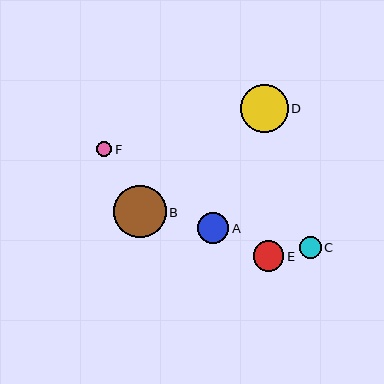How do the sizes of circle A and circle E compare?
Circle A and circle E are approximately the same size.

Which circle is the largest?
Circle B is the largest with a size of approximately 53 pixels.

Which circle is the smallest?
Circle F is the smallest with a size of approximately 16 pixels.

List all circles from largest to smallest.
From largest to smallest: B, D, A, E, C, F.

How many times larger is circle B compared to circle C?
Circle B is approximately 2.4 times the size of circle C.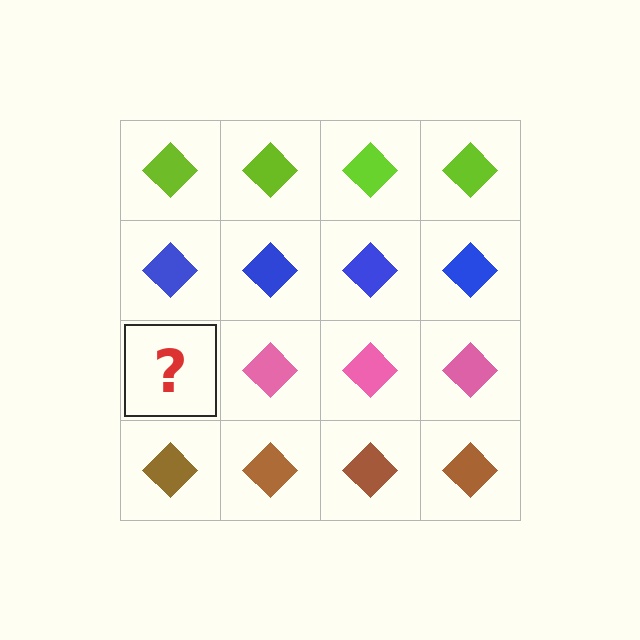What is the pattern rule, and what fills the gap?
The rule is that each row has a consistent color. The gap should be filled with a pink diamond.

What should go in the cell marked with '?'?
The missing cell should contain a pink diamond.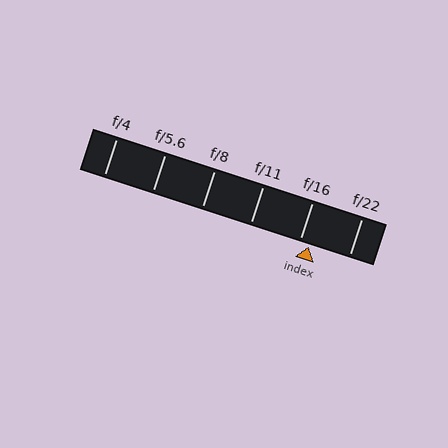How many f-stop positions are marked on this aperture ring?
There are 6 f-stop positions marked.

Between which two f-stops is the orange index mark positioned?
The index mark is between f/16 and f/22.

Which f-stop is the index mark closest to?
The index mark is closest to f/16.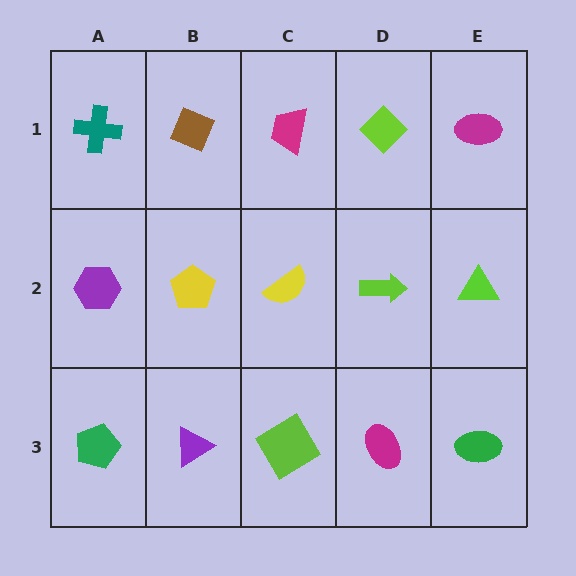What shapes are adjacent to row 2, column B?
A brown diamond (row 1, column B), a purple triangle (row 3, column B), a purple hexagon (row 2, column A), a yellow semicircle (row 2, column C).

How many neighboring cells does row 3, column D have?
3.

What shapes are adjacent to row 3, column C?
A yellow semicircle (row 2, column C), a purple triangle (row 3, column B), a magenta ellipse (row 3, column D).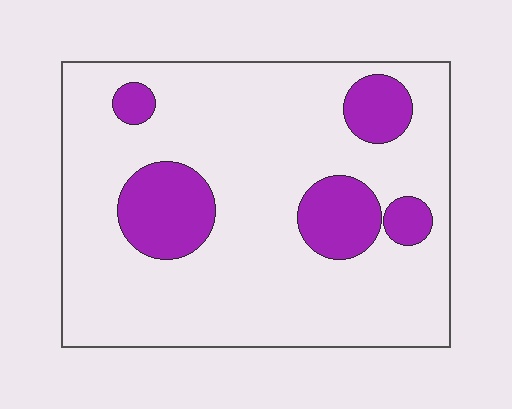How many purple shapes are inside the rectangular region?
5.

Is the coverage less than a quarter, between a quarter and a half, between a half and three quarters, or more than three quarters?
Less than a quarter.